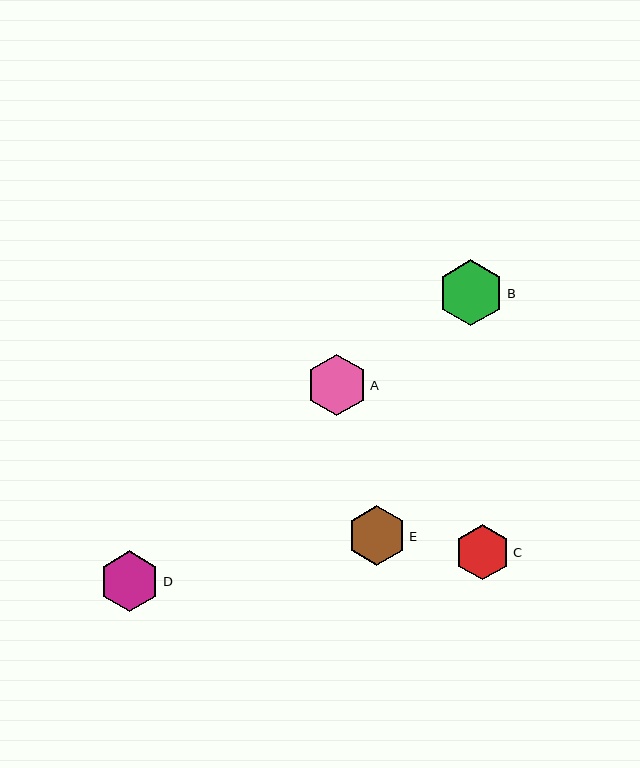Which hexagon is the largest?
Hexagon B is the largest with a size of approximately 66 pixels.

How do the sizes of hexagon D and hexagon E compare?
Hexagon D and hexagon E are approximately the same size.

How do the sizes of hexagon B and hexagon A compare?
Hexagon B and hexagon A are approximately the same size.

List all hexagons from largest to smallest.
From largest to smallest: B, A, D, E, C.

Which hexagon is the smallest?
Hexagon C is the smallest with a size of approximately 55 pixels.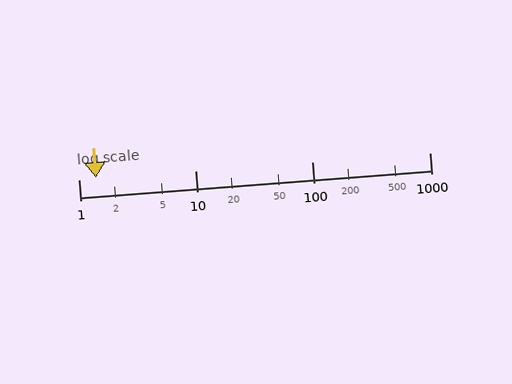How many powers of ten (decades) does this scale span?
The scale spans 3 decades, from 1 to 1000.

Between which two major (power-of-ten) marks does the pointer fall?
The pointer is between 1 and 10.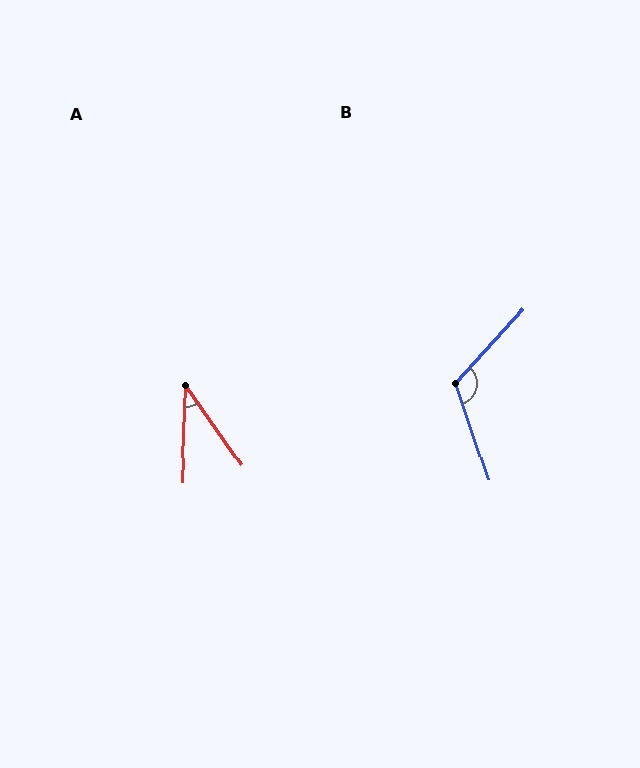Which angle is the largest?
B, at approximately 118 degrees.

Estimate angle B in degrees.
Approximately 118 degrees.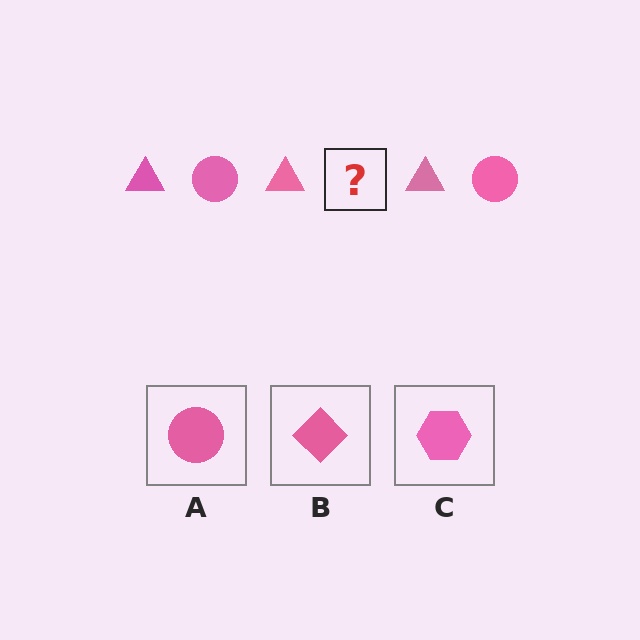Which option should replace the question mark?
Option A.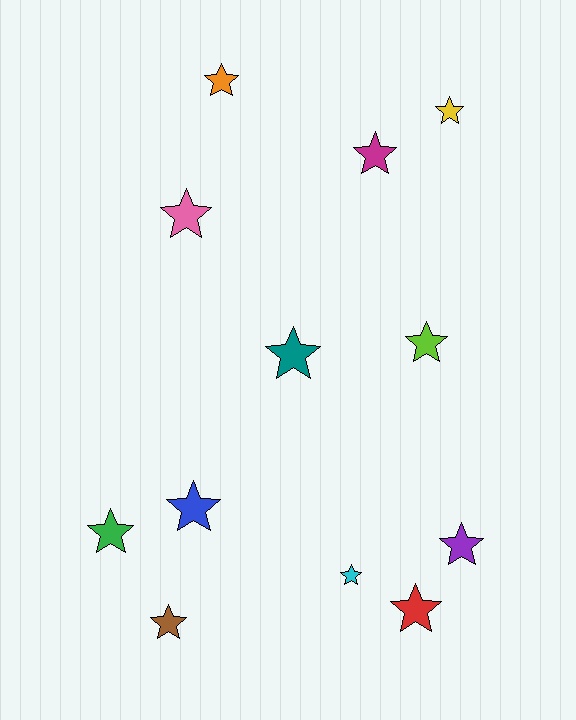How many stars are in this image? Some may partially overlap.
There are 12 stars.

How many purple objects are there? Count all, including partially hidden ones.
There is 1 purple object.